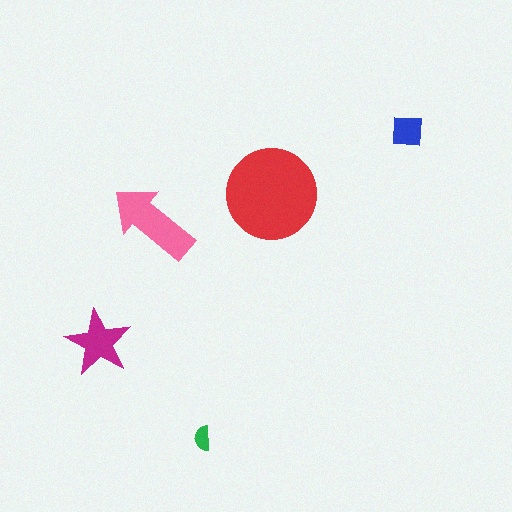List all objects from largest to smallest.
The red circle, the pink arrow, the magenta star, the blue square, the green semicircle.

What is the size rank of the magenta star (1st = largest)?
3rd.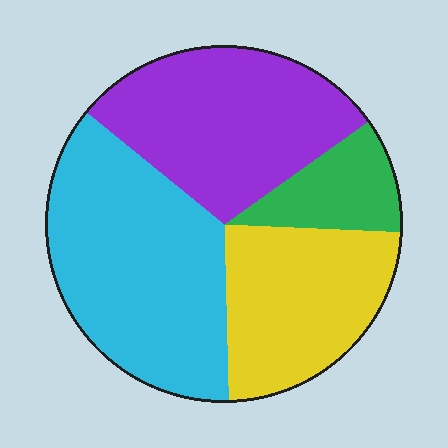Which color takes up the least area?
Green, at roughly 10%.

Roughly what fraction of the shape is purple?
Purple covers 29% of the shape.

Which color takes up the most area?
Cyan, at roughly 35%.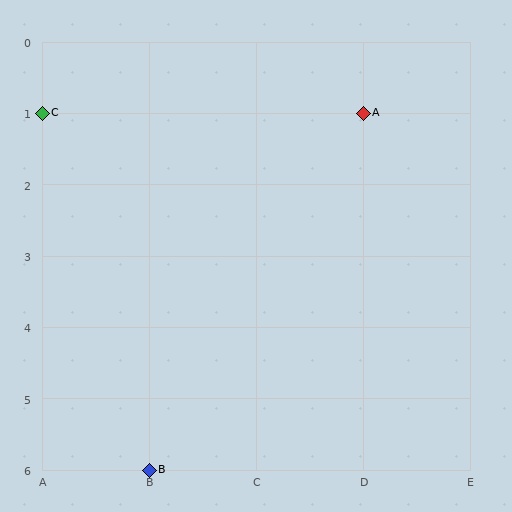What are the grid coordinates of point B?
Point B is at grid coordinates (B, 6).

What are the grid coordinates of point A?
Point A is at grid coordinates (D, 1).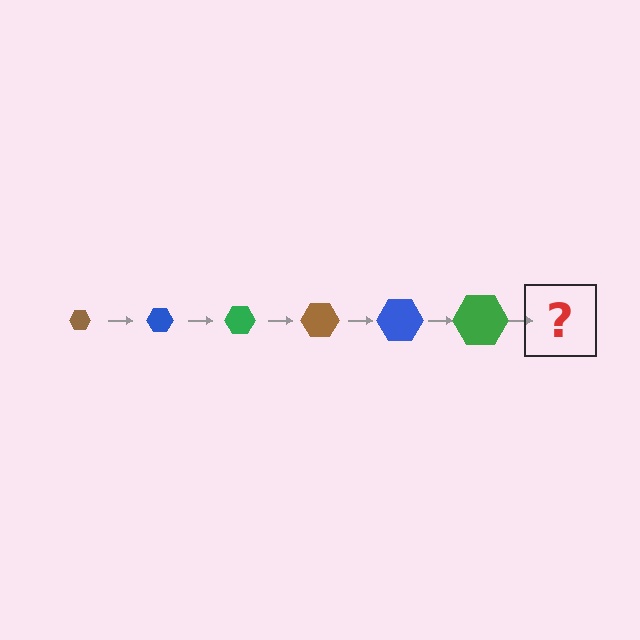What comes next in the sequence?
The next element should be a brown hexagon, larger than the previous one.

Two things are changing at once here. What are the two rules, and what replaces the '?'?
The two rules are that the hexagon grows larger each step and the color cycles through brown, blue, and green. The '?' should be a brown hexagon, larger than the previous one.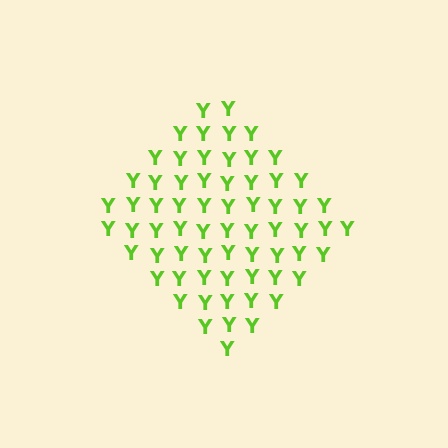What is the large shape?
The large shape is a diamond.